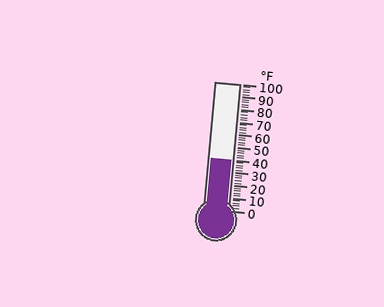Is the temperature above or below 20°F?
The temperature is above 20°F.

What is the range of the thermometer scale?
The thermometer scale ranges from 0°F to 100°F.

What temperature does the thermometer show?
The thermometer shows approximately 40°F.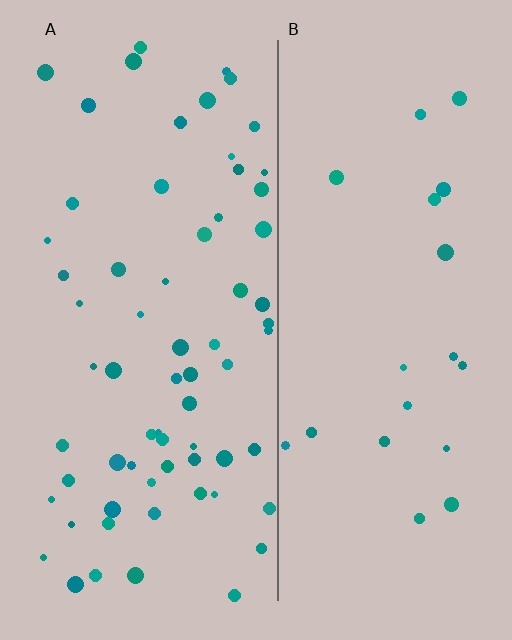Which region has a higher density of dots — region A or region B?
A (the left).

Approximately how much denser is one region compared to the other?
Approximately 3.2× — region A over region B.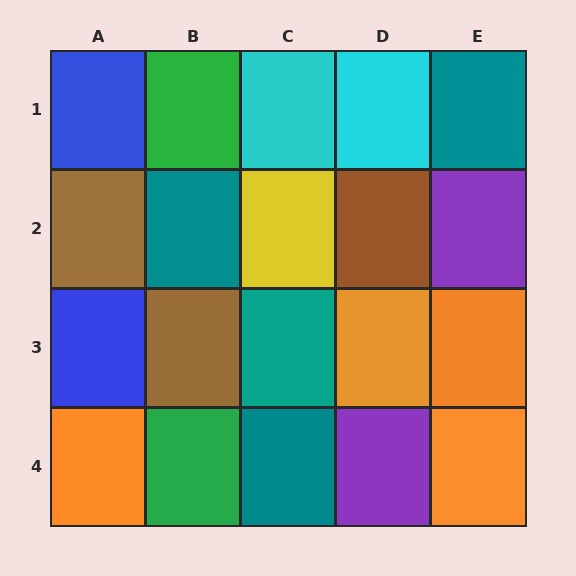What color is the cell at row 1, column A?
Blue.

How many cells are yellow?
1 cell is yellow.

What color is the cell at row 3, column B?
Brown.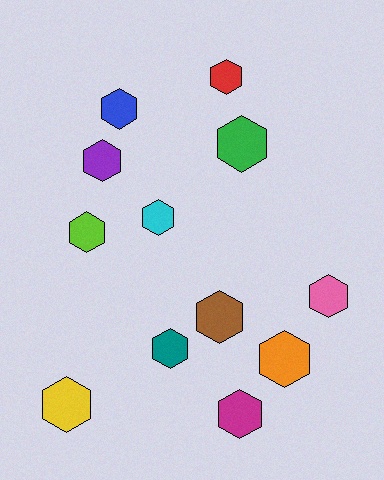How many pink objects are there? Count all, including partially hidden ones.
There is 1 pink object.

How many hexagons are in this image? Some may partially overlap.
There are 12 hexagons.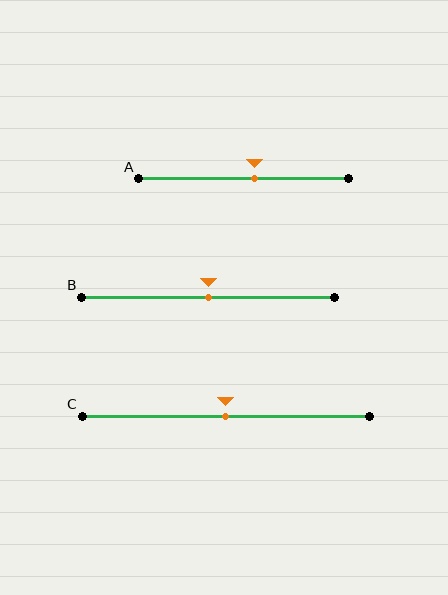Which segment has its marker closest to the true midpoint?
Segment B has its marker closest to the true midpoint.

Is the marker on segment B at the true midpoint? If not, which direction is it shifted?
Yes, the marker on segment B is at the true midpoint.